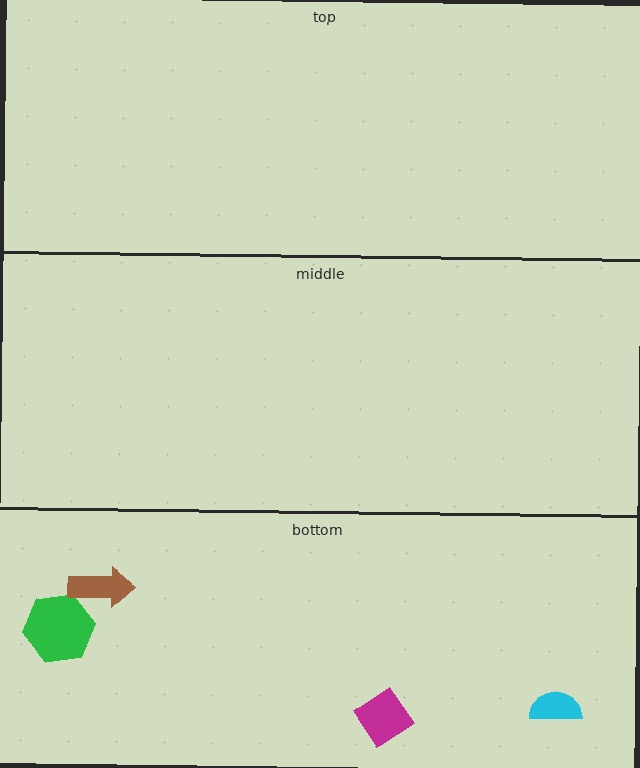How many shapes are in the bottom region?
4.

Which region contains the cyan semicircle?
The bottom region.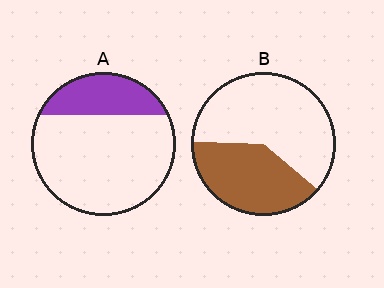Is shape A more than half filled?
No.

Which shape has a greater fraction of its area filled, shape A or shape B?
Shape B.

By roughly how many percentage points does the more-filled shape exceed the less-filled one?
By roughly 15 percentage points (B over A).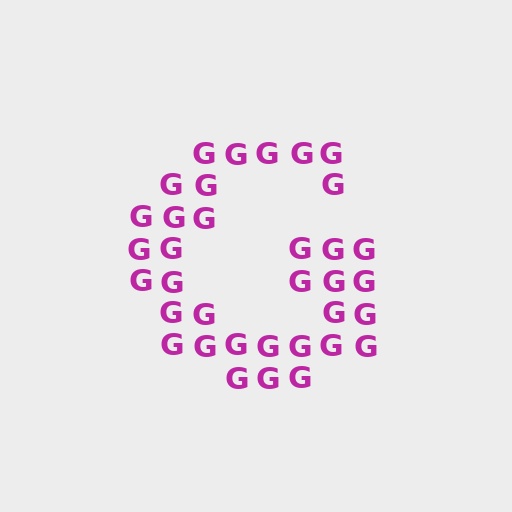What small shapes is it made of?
It is made of small letter G's.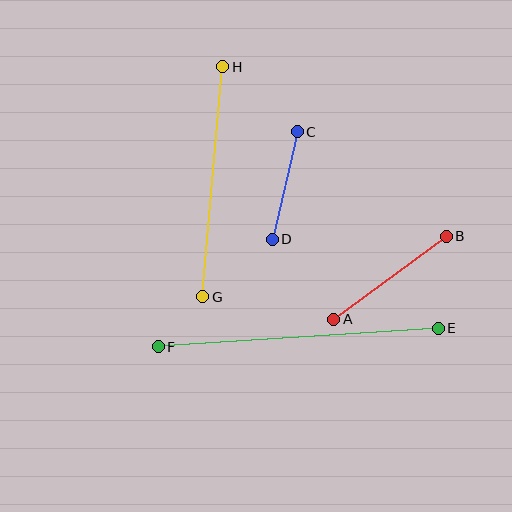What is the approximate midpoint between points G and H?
The midpoint is at approximately (213, 182) pixels.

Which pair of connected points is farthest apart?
Points E and F are farthest apart.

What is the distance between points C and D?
The distance is approximately 110 pixels.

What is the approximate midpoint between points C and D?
The midpoint is at approximately (285, 185) pixels.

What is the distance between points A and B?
The distance is approximately 140 pixels.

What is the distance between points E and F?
The distance is approximately 280 pixels.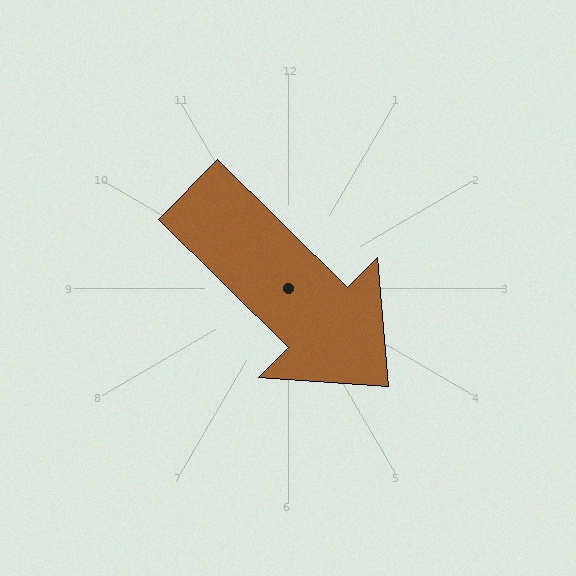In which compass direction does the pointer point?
Southeast.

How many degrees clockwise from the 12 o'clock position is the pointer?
Approximately 135 degrees.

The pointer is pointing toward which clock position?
Roughly 4 o'clock.